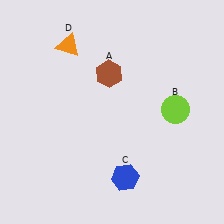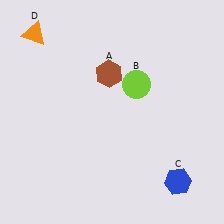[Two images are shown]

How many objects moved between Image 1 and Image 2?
3 objects moved between the two images.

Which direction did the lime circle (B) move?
The lime circle (B) moved left.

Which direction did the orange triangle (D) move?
The orange triangle (D) moved left.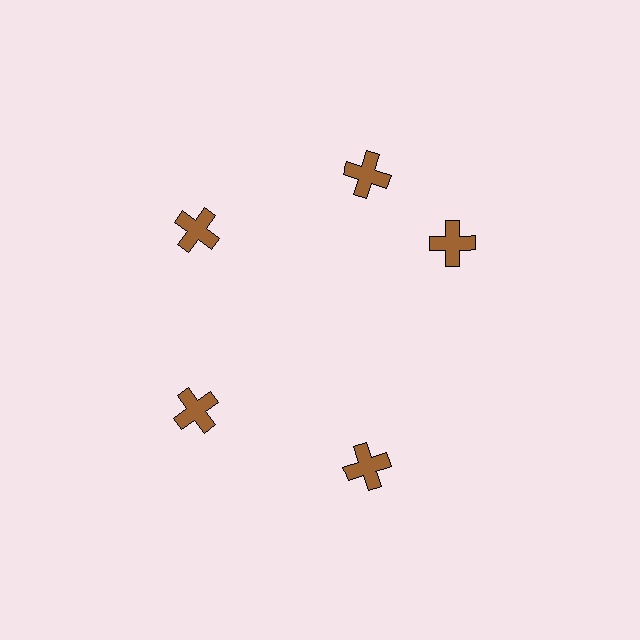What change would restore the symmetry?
The symmetry would be restored by rotating it back into even spacing with its neighbors so that all 5 crosses sit at equal angles and equal distance from the center.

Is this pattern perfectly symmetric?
No. The 5 brown crosses are arranged in a ring, but one element near the 3 o'clock position is rotated out of alignment along the ring, breaking the 5-fold rotational symmetry.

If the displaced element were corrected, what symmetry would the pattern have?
It would have 5-fold rotational symmetry — the pattern would map onto itself every 72 degrees.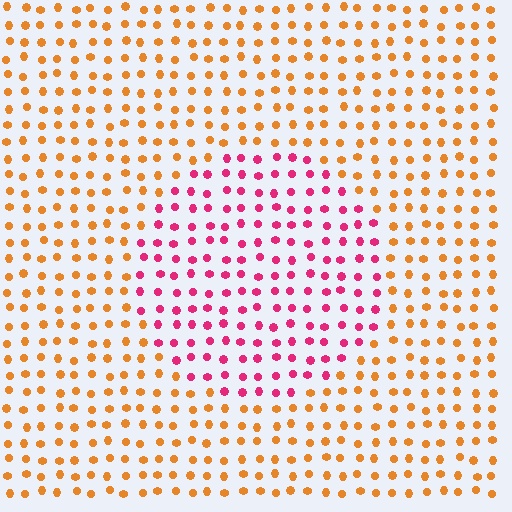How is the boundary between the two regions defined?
The boundary is defined purely by a slight shift in hue (about 57 degrees). Spacing, size, and orientation are identical on both sides.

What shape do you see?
I see a circle.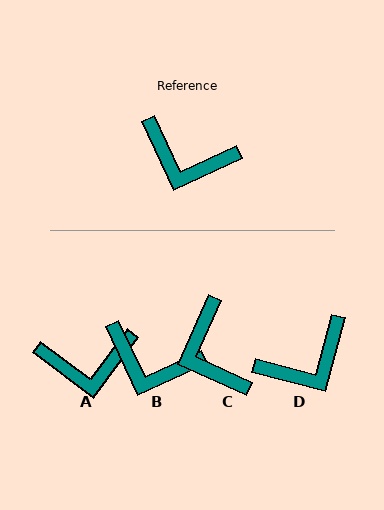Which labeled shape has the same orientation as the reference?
B.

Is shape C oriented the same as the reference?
No, it is off by about 49 degrees.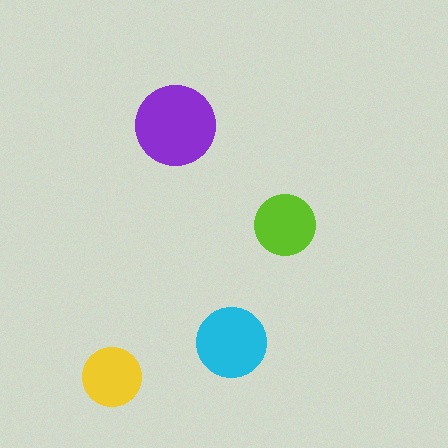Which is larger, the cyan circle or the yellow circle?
The cyan one.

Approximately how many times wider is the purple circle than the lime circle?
About 1.5 times wider.